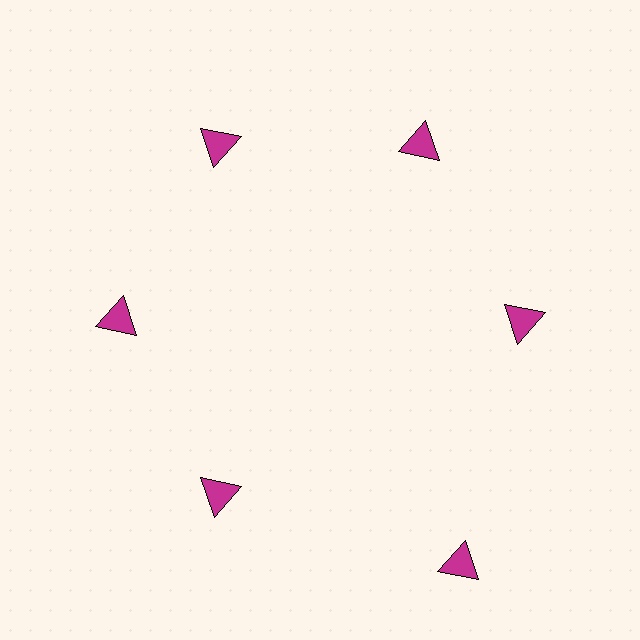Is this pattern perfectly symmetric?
No. The 6 magenta triangles are arranged in a ring, but one element near the 5 o'clock position is pushed outward from the center, breaking the 6-fold rotational symmetry.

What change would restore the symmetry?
The symmetry would be restored by moving it inward, back onto the ring so that all 6 triangles sit at equal angles and equal distance from the center.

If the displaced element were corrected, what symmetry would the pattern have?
It would have 6-fold rotational symmetry — the pattern would map onto itself every 60 degrees.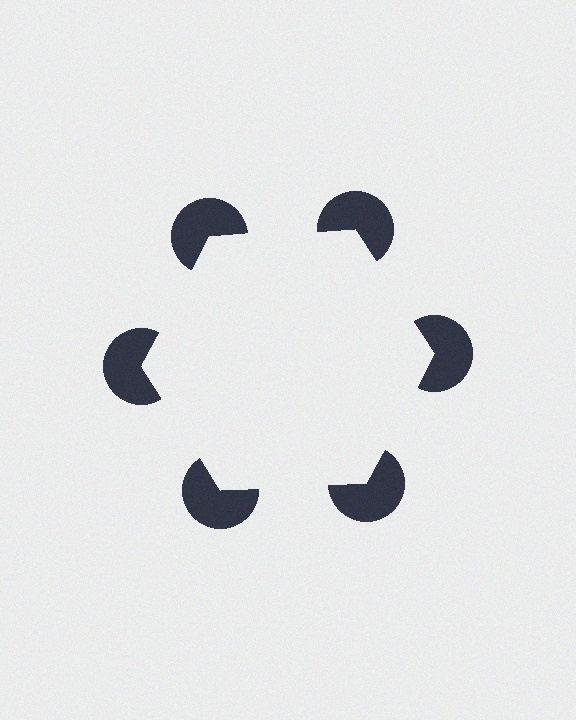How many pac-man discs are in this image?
There are 6 — one at each vertex of the illusory hexagon.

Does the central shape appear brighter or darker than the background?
It typically appears slightly brighter than the background, even though no actual brightness change is drawn.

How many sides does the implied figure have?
6 sides.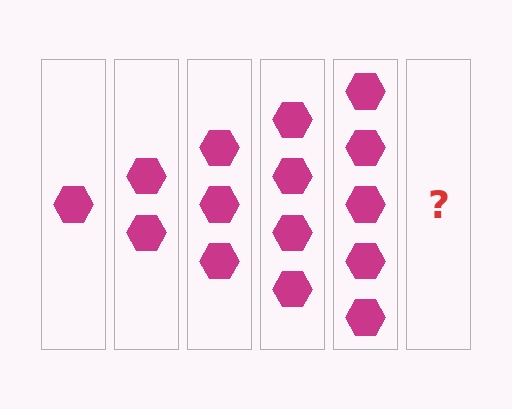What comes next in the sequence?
The next element should be 6 hexagons.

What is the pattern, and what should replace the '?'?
The pattern is that each step adds one more hexagon. The '?' should be 6 hexagons.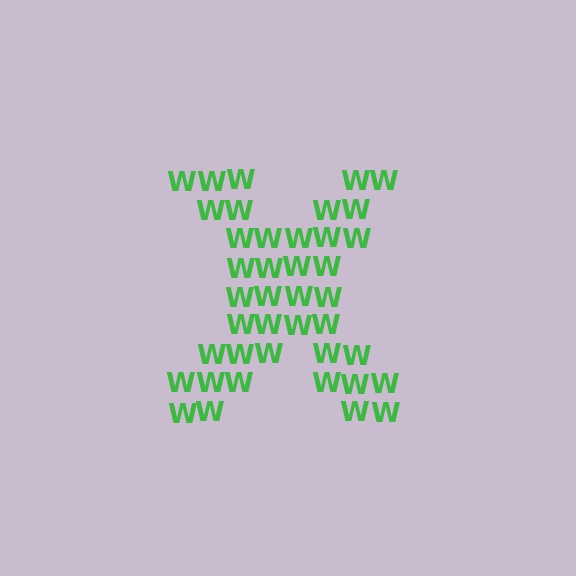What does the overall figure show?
The overall figure shows the letter X.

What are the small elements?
The small elements are letter W's.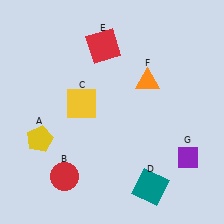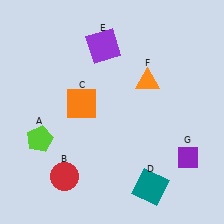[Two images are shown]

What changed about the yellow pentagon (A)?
In Image 1, A is yellow. In Image 2, it changed to lime.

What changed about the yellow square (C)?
In Image 1, C is yellow. In Image 2, it changed to orange.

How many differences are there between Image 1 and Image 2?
There are 3 differences between the two images.